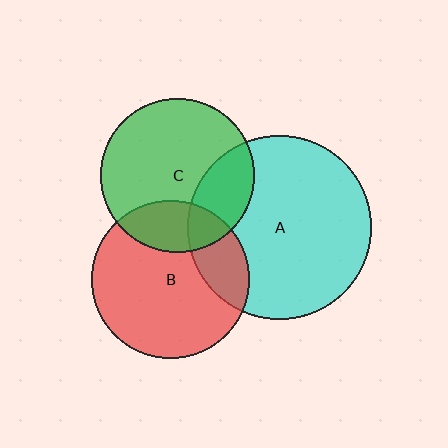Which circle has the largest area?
Circle A (cyan).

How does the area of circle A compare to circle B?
Approximately 1.4 times.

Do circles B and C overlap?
Yes.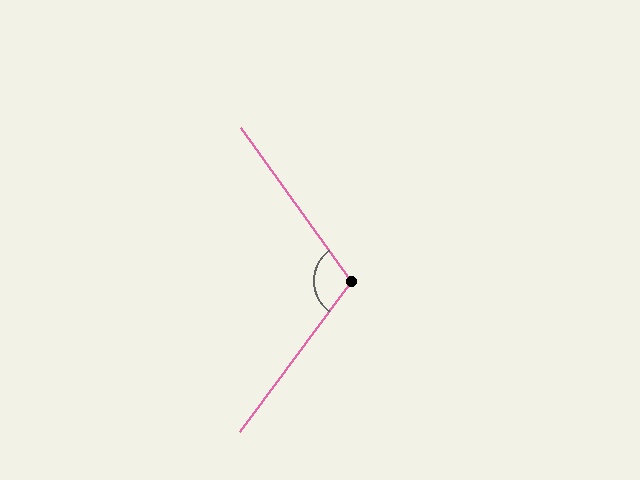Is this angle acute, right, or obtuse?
It is obtuse.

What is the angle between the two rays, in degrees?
Approximately 107 degrees.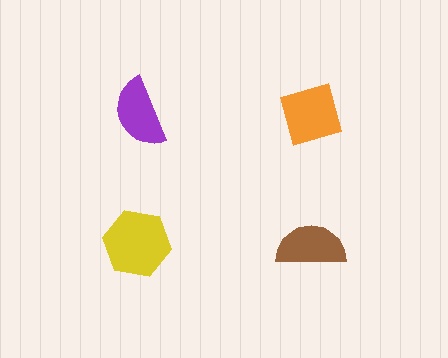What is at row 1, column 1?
A purple semicircle.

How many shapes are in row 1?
2 shapes.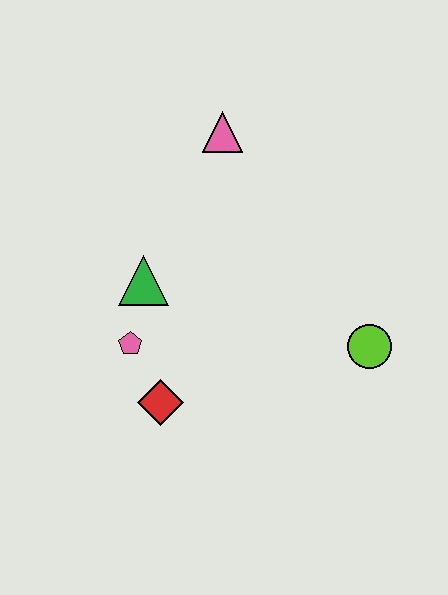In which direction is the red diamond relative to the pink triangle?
The red diamond is below the pink triangle.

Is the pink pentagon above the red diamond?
Yes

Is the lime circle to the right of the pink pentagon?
Yes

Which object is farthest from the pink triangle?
The red diamond is farthest from the pink triangle.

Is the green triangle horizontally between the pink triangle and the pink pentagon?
Yes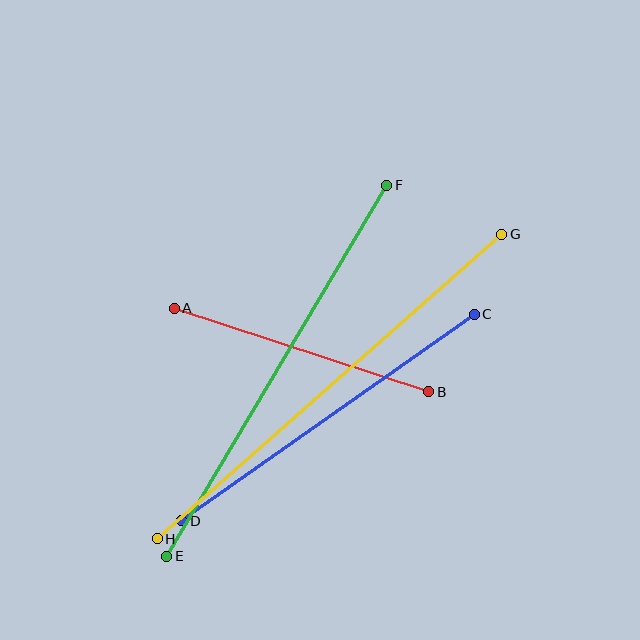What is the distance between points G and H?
The distance is approximately 460 pixels.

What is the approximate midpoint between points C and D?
The midpoint is at approximately (328, 417) pixels.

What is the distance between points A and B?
The distance is approximately 268 pixels.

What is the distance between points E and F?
The distance is approximately 431 pixels.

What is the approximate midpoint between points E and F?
The midpoint is at approximately (277, 371) pixels.